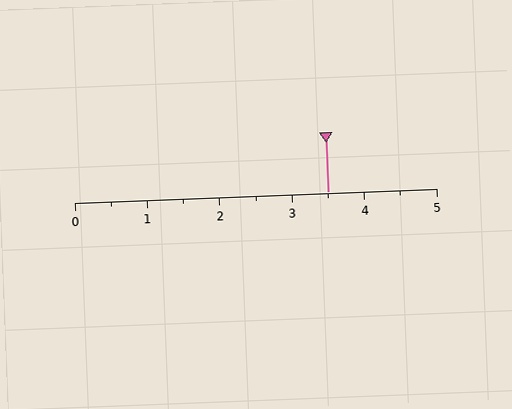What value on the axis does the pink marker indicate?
The marker indicates approximately 3.5.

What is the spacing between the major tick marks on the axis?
The major ticks are spaced 1 apart.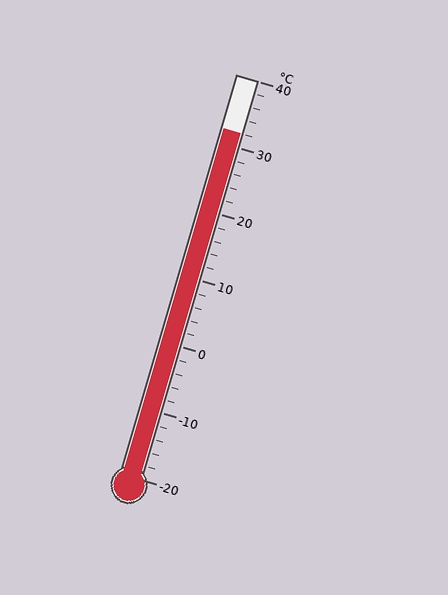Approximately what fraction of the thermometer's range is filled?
The thermometer is filled to approximately 85% of its range.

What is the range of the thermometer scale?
The thermometer scale ranges from -20°C to 40°C.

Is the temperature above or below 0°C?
The temperature is above 0°C.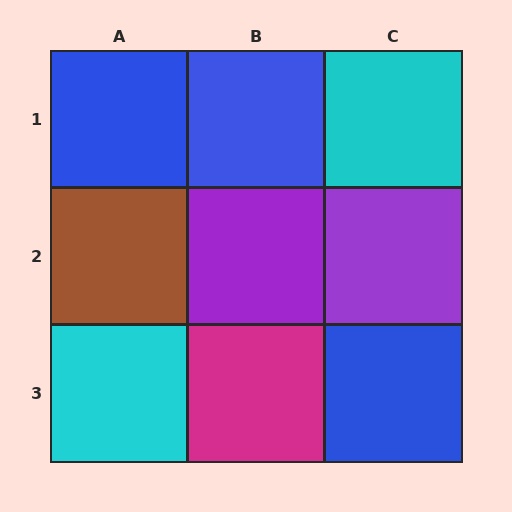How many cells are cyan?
2 cells are cyan.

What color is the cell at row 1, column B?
Blue.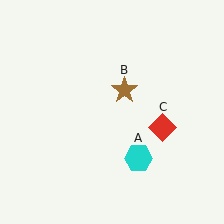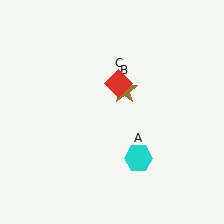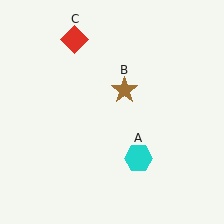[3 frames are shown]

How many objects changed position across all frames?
1 object changed position: red diamond (object C).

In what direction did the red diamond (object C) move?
The red diamond (object C) moved up and to the left.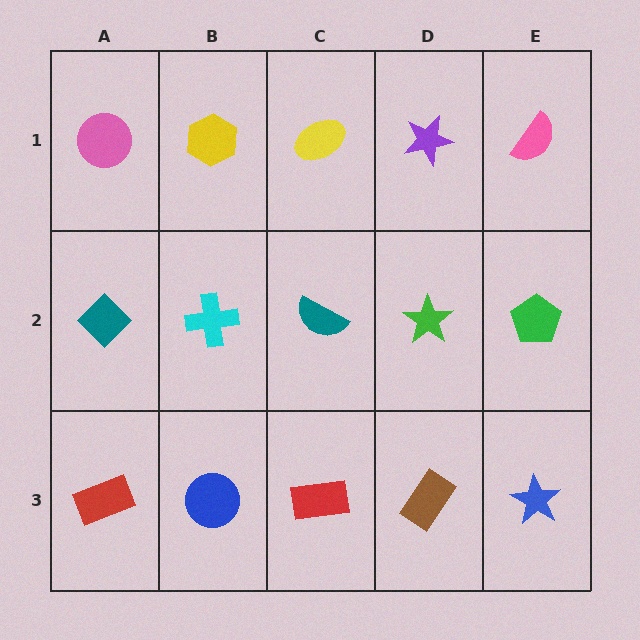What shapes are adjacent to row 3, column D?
A green star (row 2, column D), a red rectangle (row 3, column C), a blue star (row 3, column E).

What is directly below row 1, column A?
A teal diamond.